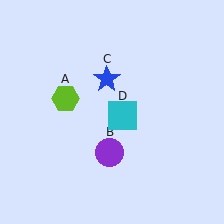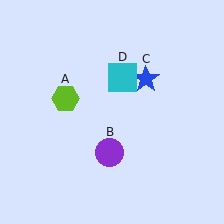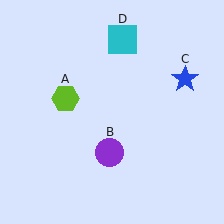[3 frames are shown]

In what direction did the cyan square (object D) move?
The cyan square (object D) moved up.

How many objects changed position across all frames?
2 objects changed position: blue star (object C), cyan square (object D).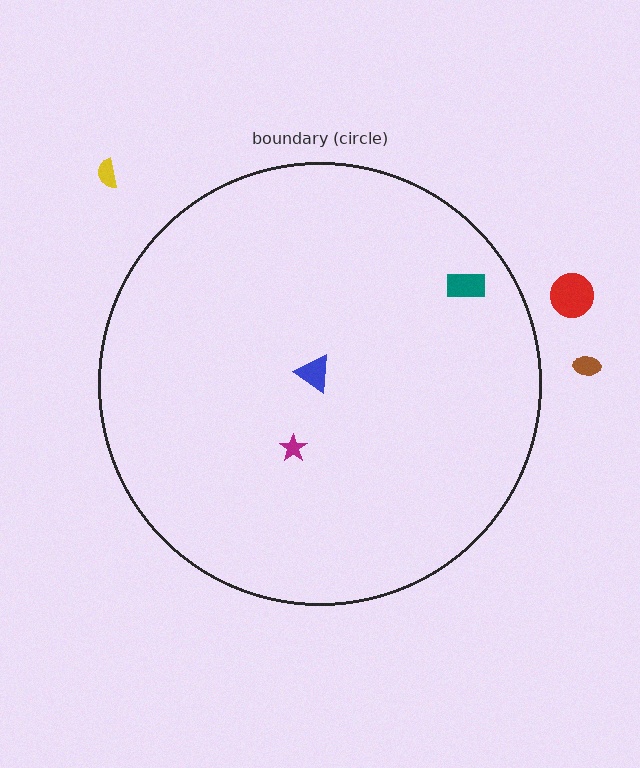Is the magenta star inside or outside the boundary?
Inside.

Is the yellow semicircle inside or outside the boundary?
Outside.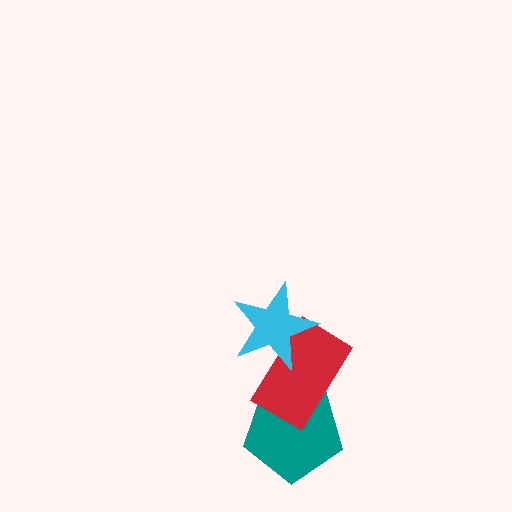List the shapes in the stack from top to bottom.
From top to bottom: the cyan star, the red rectangle, the teal pentagon.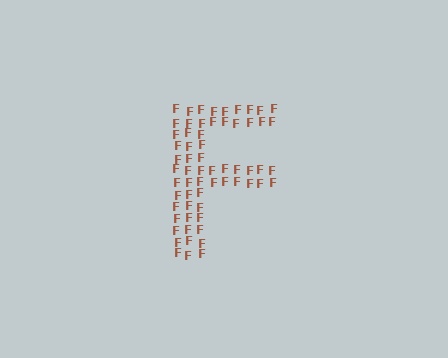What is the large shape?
The large shape is the letter F.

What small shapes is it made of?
It is made of small letter F's.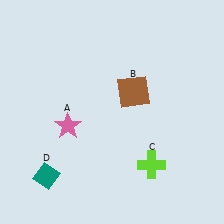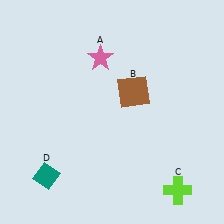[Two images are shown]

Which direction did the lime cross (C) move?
The lime cross (C) moved right.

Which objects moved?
The objects that moved are: the pink star (A), the lime cross (C).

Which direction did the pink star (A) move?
The pink star (A) moved up.